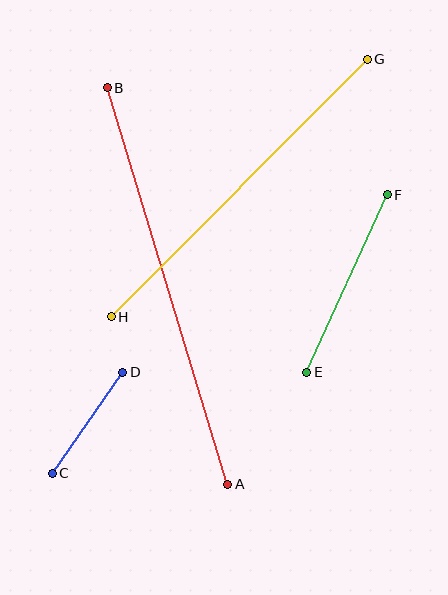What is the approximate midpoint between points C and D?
The midpoint is at approximately (87, 423) pixels.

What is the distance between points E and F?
The distance is approximately 195 pixels.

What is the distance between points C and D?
The distance is approximately 123 pixels.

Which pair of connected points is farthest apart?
Points A and B are farthest apart.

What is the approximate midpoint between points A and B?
The midpoint is at approximately (168, 286) pixels.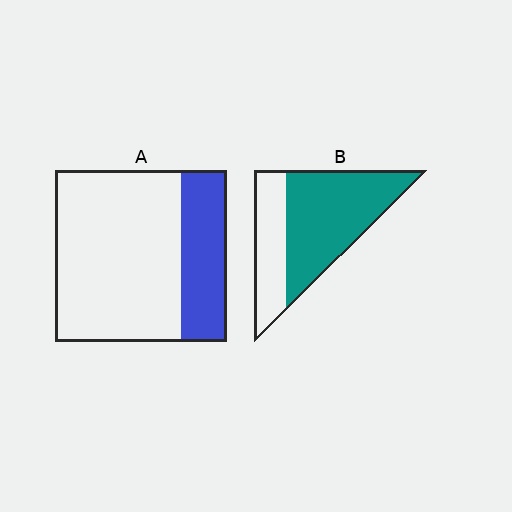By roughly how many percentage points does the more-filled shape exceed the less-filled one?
By roughly 40 percentage points (B over A).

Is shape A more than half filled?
No.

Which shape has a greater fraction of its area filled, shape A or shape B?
Shape B.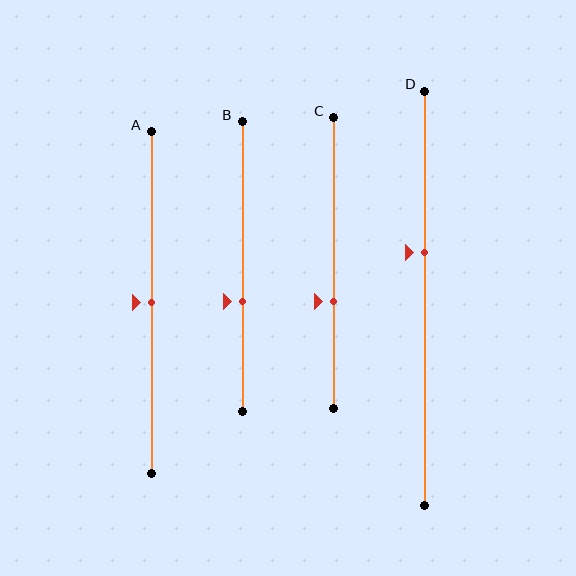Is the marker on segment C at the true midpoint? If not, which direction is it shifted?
No, the marker on segment C is shifted downward by about 13% of the segment length.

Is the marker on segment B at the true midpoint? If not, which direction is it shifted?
No, the marker on segment B is shifted downward by about 12% of the segment length.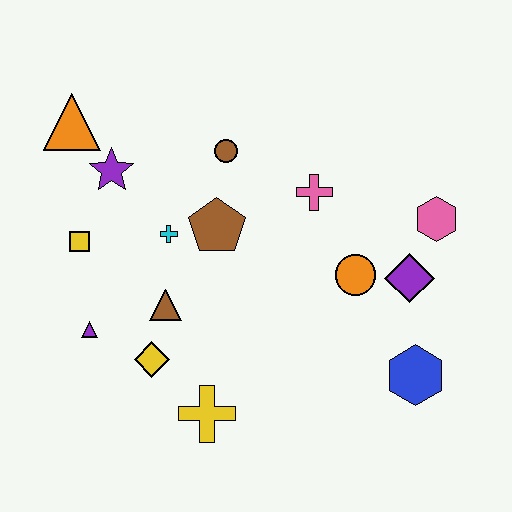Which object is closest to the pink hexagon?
The purple diamond is closest to the pink hexagon.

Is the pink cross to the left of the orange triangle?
No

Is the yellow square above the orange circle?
Yes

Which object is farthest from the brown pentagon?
The blue hexagon is farthest from the brown pentagon.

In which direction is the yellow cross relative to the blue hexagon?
The yellow cross is to the left of the blue hexagon.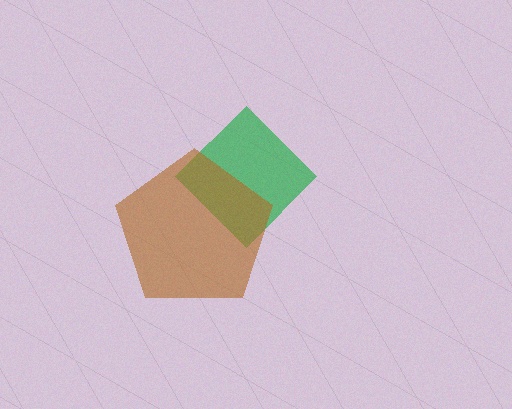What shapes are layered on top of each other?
The layered shapes are: a green diamond, a brown pentagon.